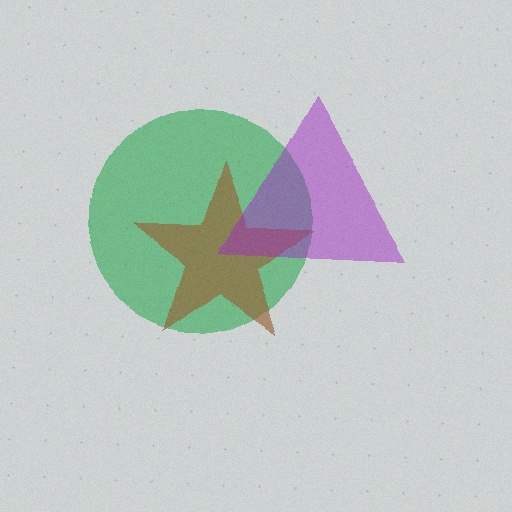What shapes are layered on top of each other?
The layered shapes are: a green circle, a brown star, a purple triangle.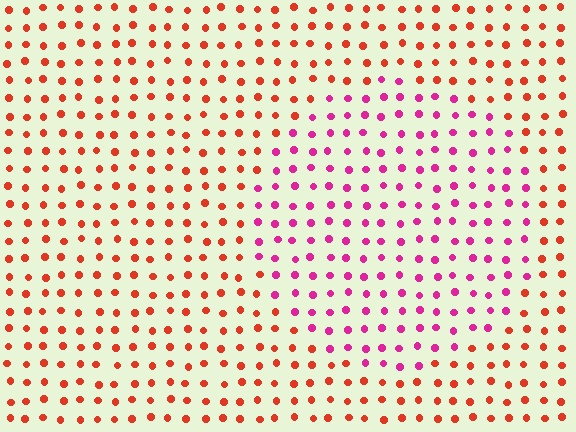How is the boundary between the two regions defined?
The boundary is defined purely by a slight shift in hue (about 45 degrees). Spacing, size, and orientation are identical on both sides.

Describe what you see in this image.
The image is filled with small red elements in a uniform arrangement. A circle-shaped region is visible where the elements are tinted to a slightly different hue, forming a subtle color boundary.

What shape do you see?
I see a circle.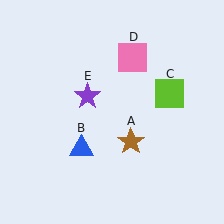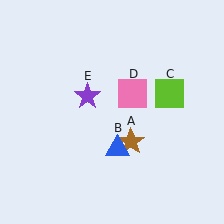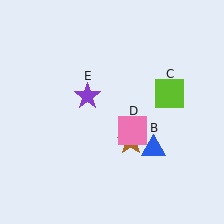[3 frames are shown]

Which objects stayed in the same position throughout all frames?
Brown star (object A) and lime square (object C) and purple star (object E) remained stationary.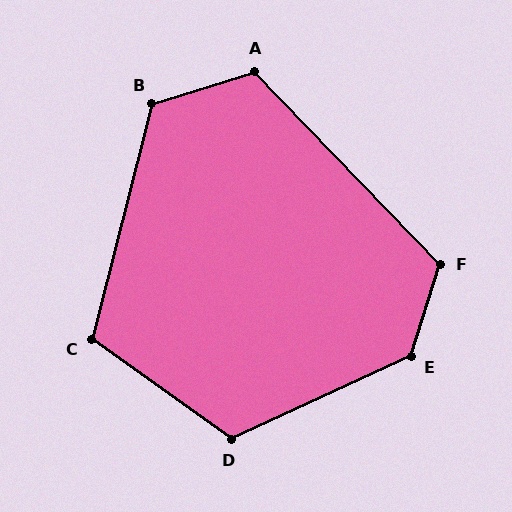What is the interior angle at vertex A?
Approximately 116 degrees (obtuse).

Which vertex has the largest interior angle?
E, at approximately 132 degrees.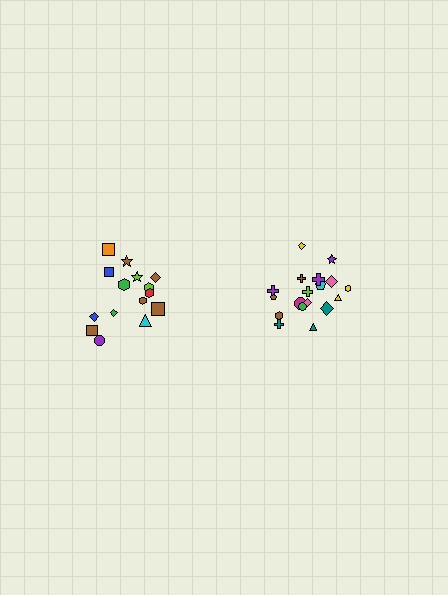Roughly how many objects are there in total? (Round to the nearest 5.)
Roughly 35 objects in total.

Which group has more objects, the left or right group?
The right group.